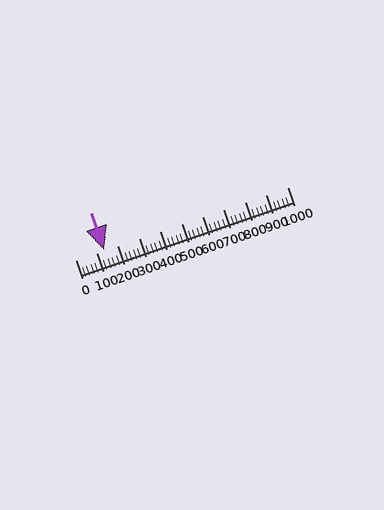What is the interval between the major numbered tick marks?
The major tick marks are spaced 100 units apart.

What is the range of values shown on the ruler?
The ruler shows values from 0 to 1000.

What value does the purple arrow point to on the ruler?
The purple arrow points to approximately 138.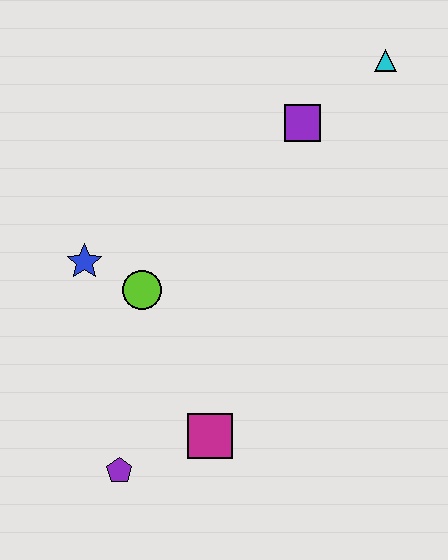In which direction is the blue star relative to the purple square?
The blue star is to the left of the purple square.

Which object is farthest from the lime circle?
The cyan triangle is farthest from the lime circle.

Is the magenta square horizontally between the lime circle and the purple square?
Yes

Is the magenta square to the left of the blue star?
No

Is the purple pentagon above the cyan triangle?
No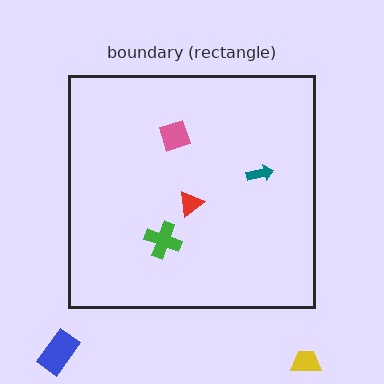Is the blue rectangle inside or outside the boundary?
Outside.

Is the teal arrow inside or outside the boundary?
Inside.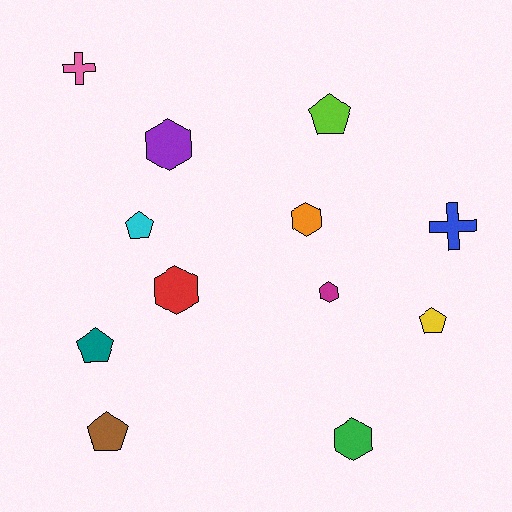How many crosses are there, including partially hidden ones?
There are 2 crosses.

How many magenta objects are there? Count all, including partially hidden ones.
There is 1 magenta object.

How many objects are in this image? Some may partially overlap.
There are 12 objects.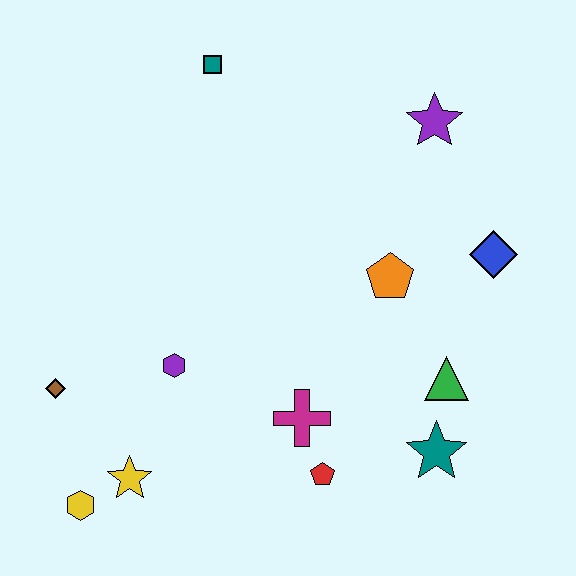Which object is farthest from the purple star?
The yellow hexagon is farthest from the purple star.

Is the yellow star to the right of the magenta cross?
No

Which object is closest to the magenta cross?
The red pentagon is closest to the magenta cross.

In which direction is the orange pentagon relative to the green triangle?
The orange pentagon is above the green triangle.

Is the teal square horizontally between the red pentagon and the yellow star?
Yes